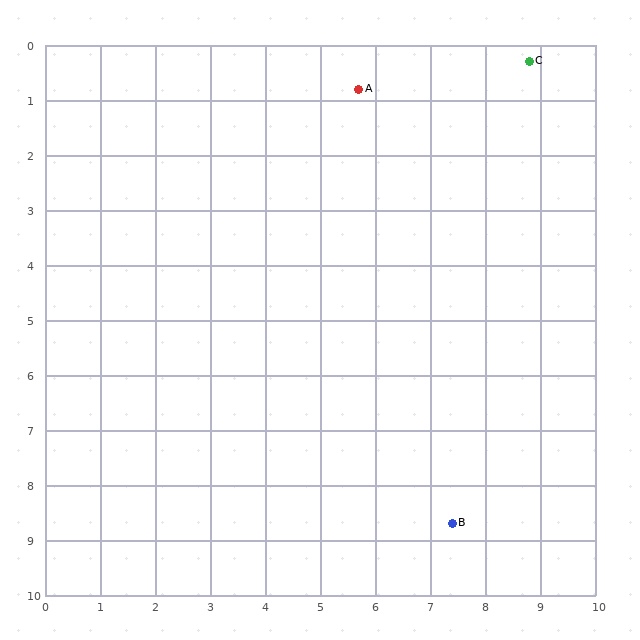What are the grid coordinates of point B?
Point B is at approximately (7.4, 8.7).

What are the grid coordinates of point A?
Point A is at approximately (5.7, 0.8).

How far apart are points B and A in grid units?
Points B and A are about 8.1 grid units apart.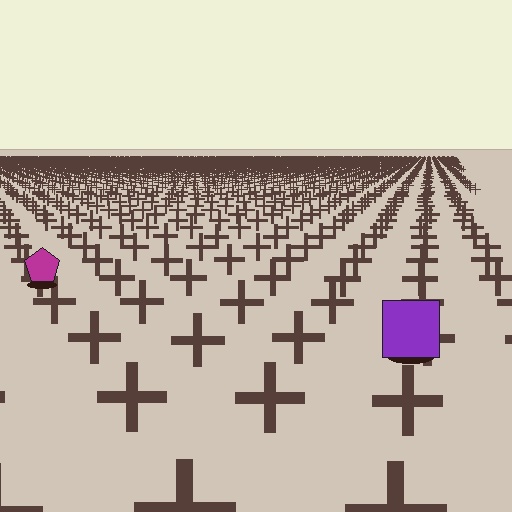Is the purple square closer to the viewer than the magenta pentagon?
Yes. The purple square is closer — you can tell from the texture gradient: the ground texture is coarser near it.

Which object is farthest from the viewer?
The magenta pentagon is farthest from the viewer. It appears smaller and the ground texture around it is denser.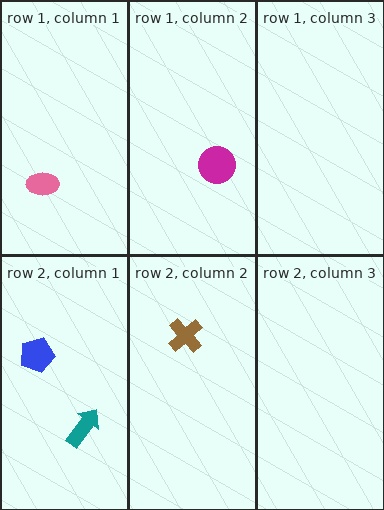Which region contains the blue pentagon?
The row 2, column 1 region.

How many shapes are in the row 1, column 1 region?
1.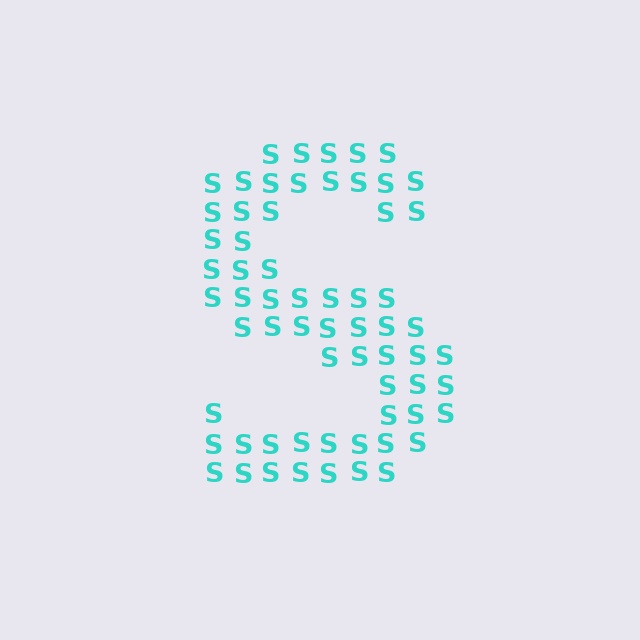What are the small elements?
The small elements are letter S's.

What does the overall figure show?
The overall figure shows the letter S.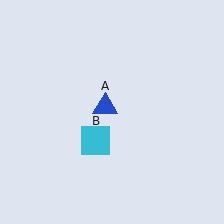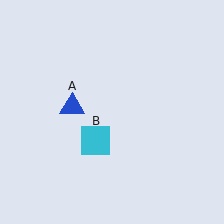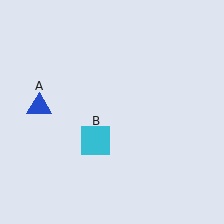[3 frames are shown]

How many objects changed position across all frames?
1 object changed position: blue triangle (object A).